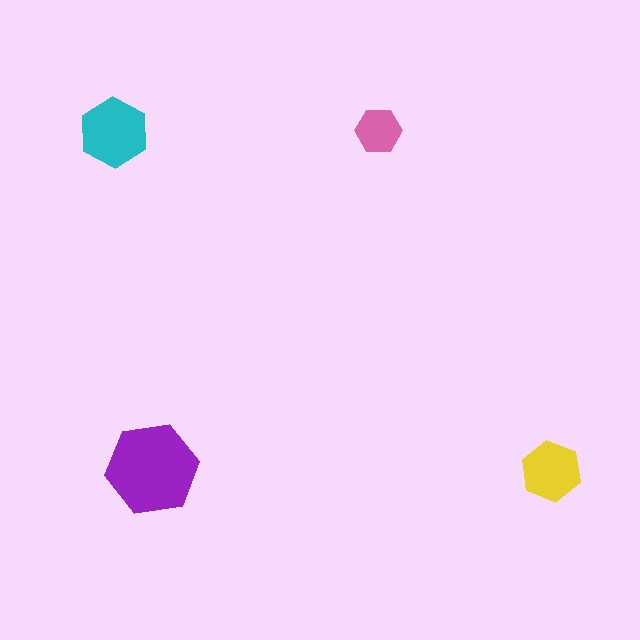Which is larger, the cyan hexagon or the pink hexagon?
The cyan one.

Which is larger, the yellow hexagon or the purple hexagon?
The purple one.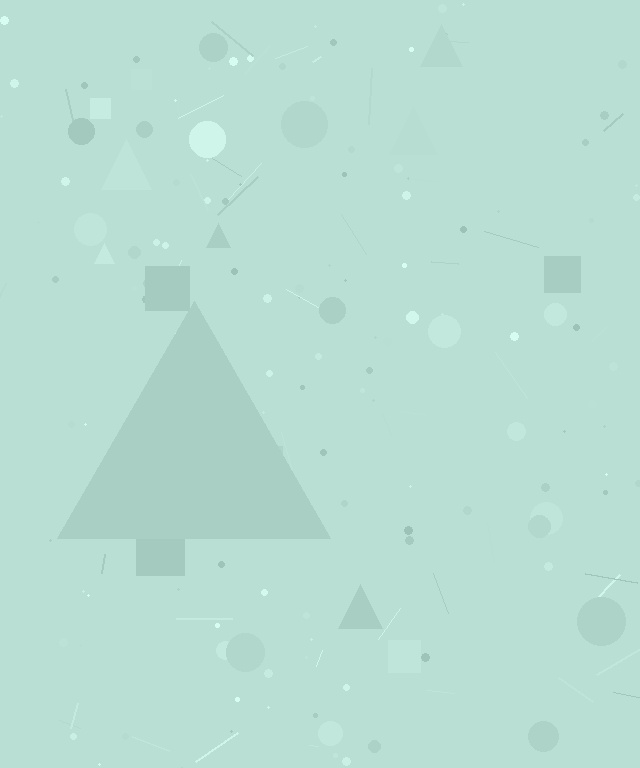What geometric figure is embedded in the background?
A triangle is embedded in the background.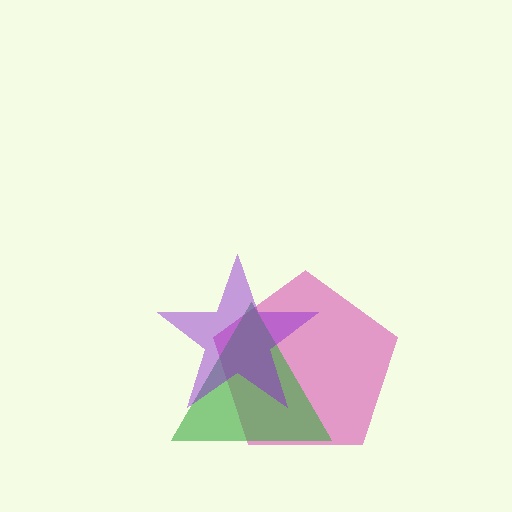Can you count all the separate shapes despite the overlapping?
Yes, there are 3 separate shapes.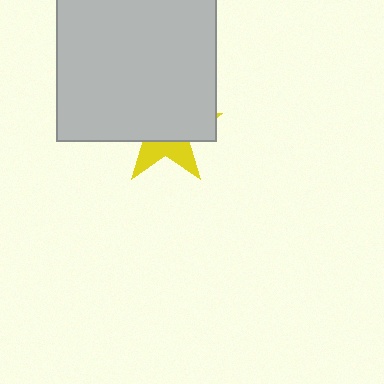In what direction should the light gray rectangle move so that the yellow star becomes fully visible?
The light gray rectangle should move up. That is the shortest direction to clear the overlap and leave the yellow star fully visible.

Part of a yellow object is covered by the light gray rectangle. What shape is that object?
It is a star.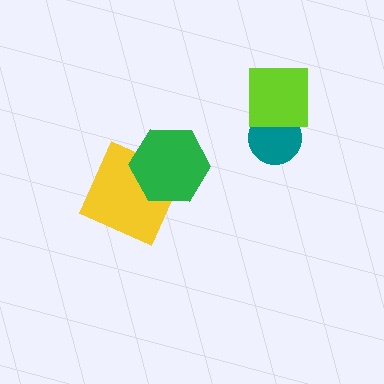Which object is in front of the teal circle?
The lime square is in front of the teal circle.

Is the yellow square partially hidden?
Yes, it is partially covered by another shape.